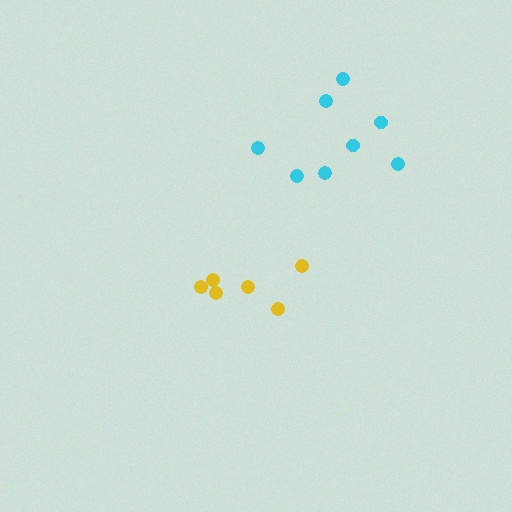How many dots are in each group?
Group 1: 6 dots, Group 2: 8 dots (14 total).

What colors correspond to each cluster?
The clusters are colored: yellow, cyan.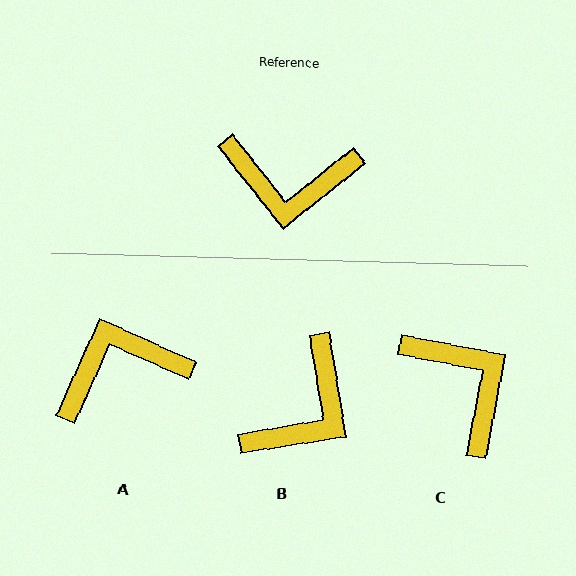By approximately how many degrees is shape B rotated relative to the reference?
Approximately 61 degrees counter-clockwise.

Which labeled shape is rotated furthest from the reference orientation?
A, about 153 degrees away.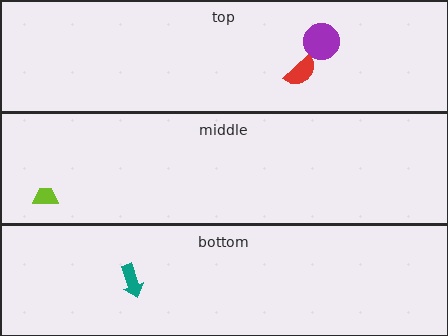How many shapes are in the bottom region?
1.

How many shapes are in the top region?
2.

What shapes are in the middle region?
The lime trapezoid.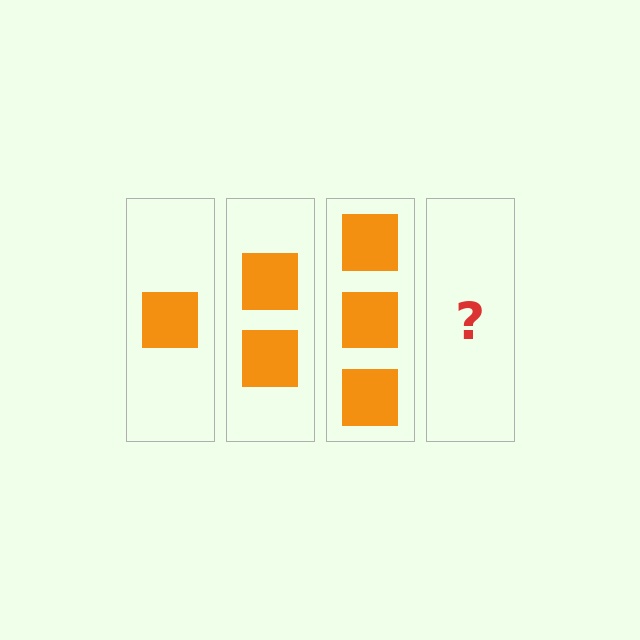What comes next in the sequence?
The next element should be 4 squares.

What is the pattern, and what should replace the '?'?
The pattern is that each step adds one more square. The '?' should be 4 squares.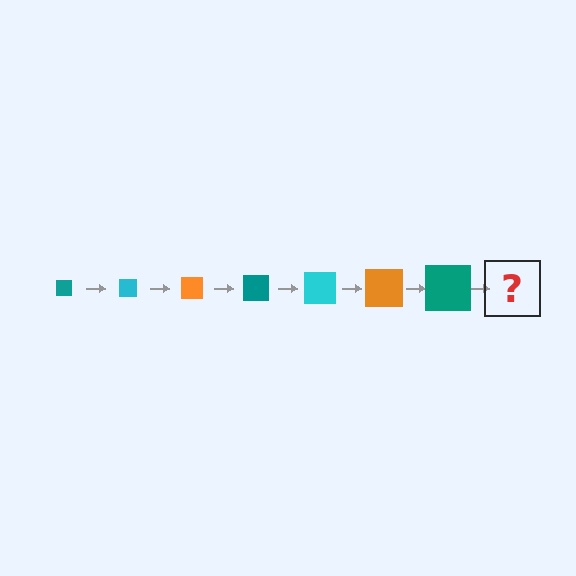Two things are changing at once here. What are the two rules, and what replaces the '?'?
The two rules are that the square grows larger each step and the color cycles through teal, cyan, and orange. The '?' should be a cyan square, larger than the previous one.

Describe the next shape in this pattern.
It should be a cyan square, larger than the previous one.